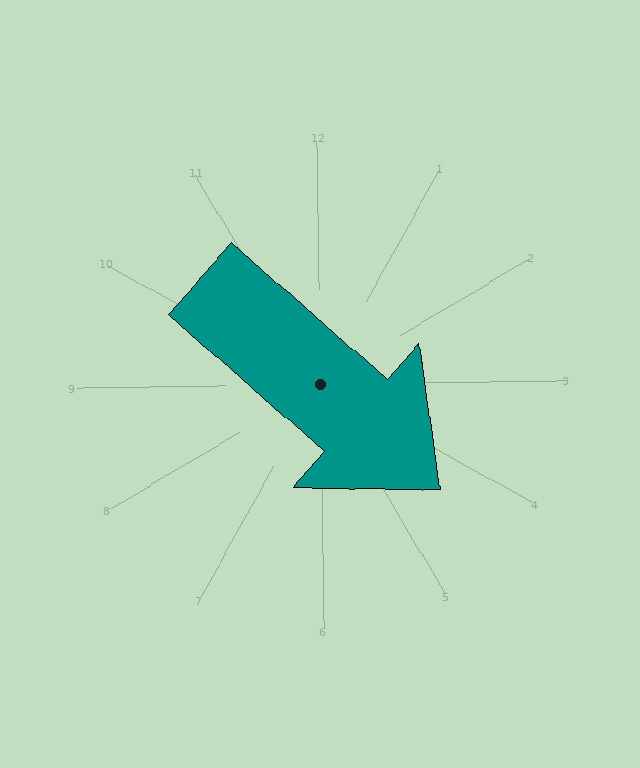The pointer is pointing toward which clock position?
Roughly 4 o'clock.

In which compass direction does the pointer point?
Southeast.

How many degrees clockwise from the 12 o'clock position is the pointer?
Approximately 132 degrees.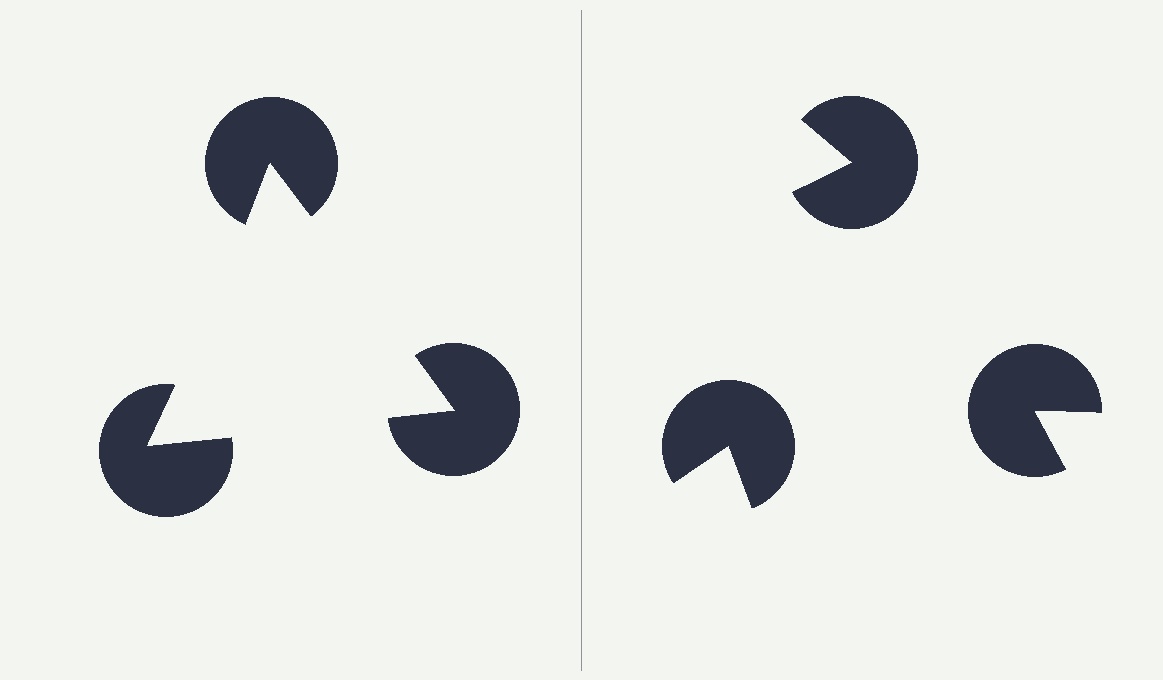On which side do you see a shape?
An illusory triangle appears on the left side. On the right side the wedge cuts are rotated, so no coherent shape forms.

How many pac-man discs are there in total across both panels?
6 — 3 on each side.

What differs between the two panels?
The pac-man discs are positioned identically on both sides; only the wedge orientations differ. On the left they align to a triangle; on the right they are misaligned.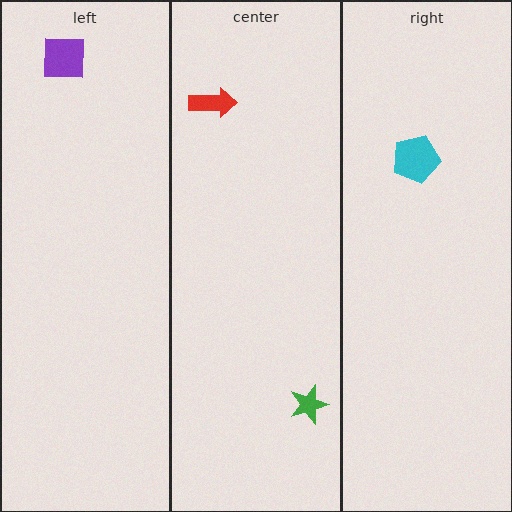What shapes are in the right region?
The cyan pentagon.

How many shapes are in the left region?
1.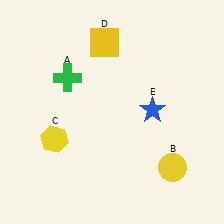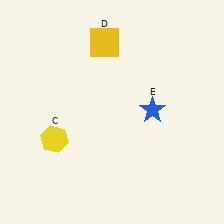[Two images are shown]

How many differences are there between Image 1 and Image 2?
There are 2 differences between the two images.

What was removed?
The green cross (A), the yellow circle (B) were removed in Image 2.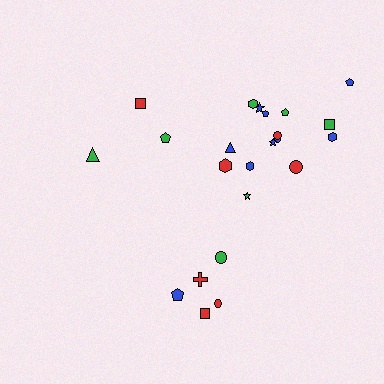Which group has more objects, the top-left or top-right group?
The top-right group.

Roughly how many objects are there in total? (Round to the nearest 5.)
Roughly 25 objects in total.